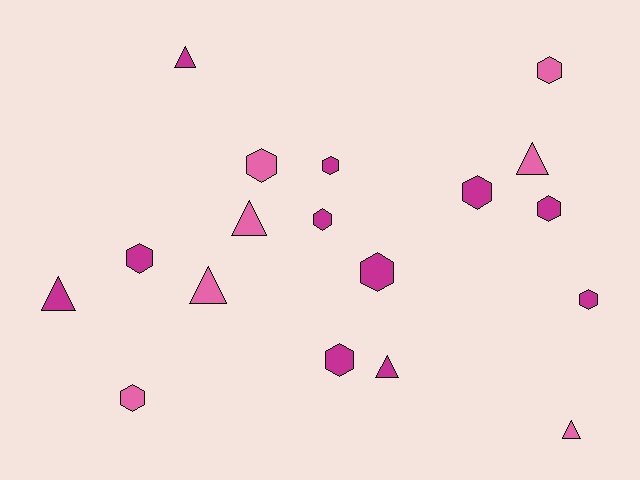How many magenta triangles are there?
There are 3 magenta triangles.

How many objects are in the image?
There are 18 objects.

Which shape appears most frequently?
Hexagon, with 11 objects.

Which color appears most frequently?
Magenta, with 11 objects.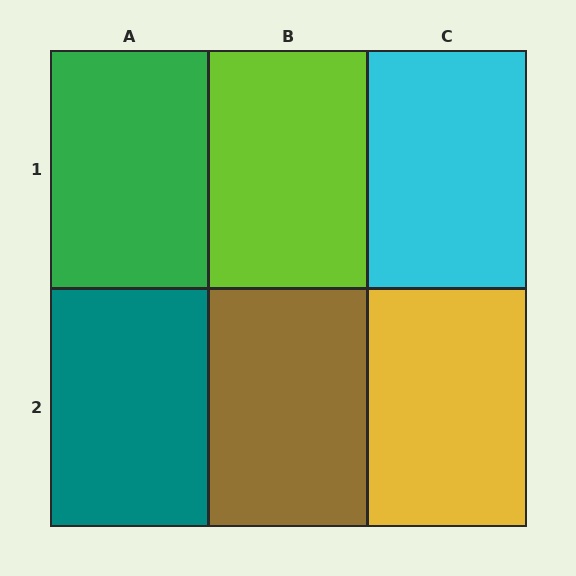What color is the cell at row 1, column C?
Cyan.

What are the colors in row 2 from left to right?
Teal, brown, yellow.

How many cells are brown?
1 cell is brown.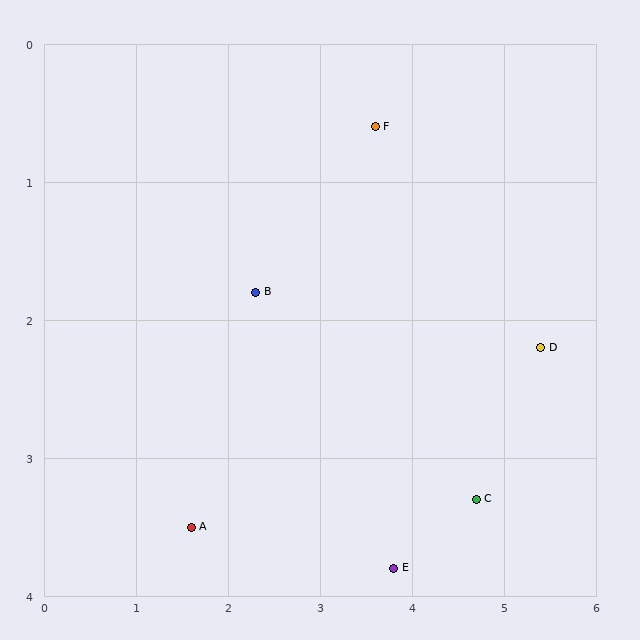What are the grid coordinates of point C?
Point C is at approximately (4.7, 3.3).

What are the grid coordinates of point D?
Point D is at approximately (5.4, 2.2).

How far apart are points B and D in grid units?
Points B and D are about 3.1 grid units apart.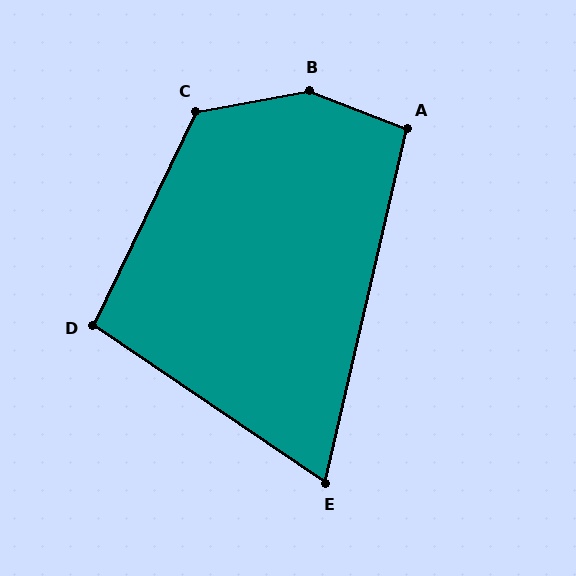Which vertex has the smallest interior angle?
E, at approximately 69 degrees.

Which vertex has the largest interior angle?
B, at approximately 148 degrees.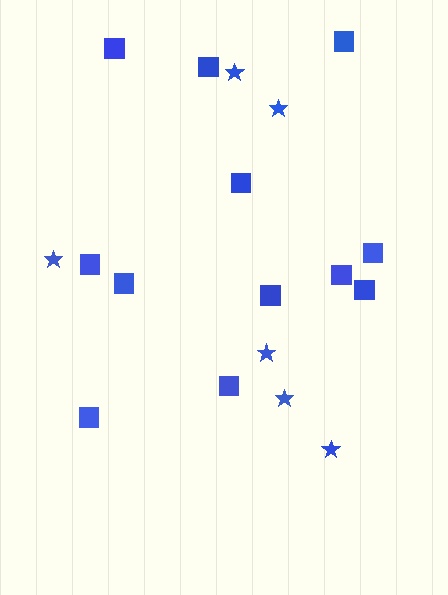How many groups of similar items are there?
There are 2 groups: one group of stars (6) and one group of squares (12).